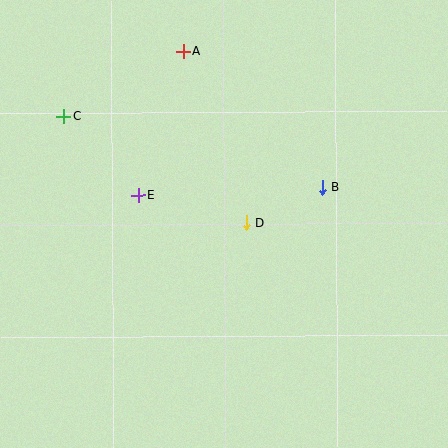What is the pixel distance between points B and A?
The distance between B and A is 194 pixels.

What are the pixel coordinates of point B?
Point B is at (322, 187).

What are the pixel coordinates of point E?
Point E is at (138, 195).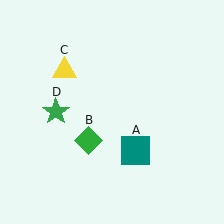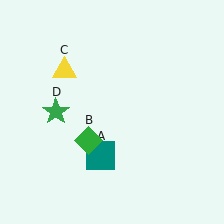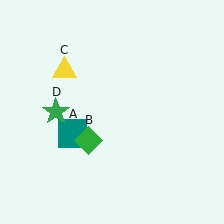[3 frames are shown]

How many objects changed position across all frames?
1 object changed position: teal square (object A).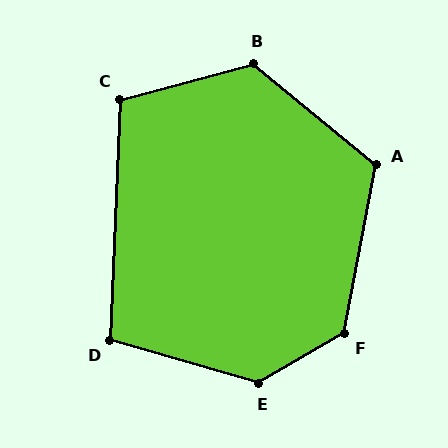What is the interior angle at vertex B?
Approximately 126 degrees (obtuse).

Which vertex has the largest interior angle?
E, at approximately 134 degrees.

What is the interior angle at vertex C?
Approximately 107 degrees (obtuse).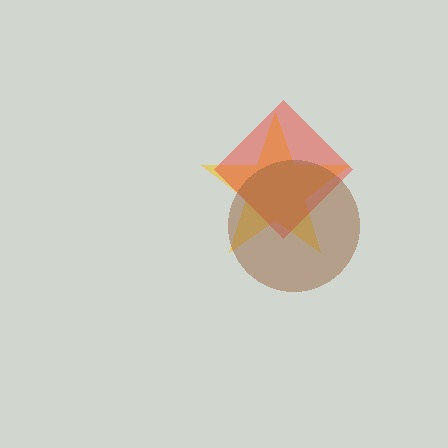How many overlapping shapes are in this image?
There are 3 overlapping shapes in the image.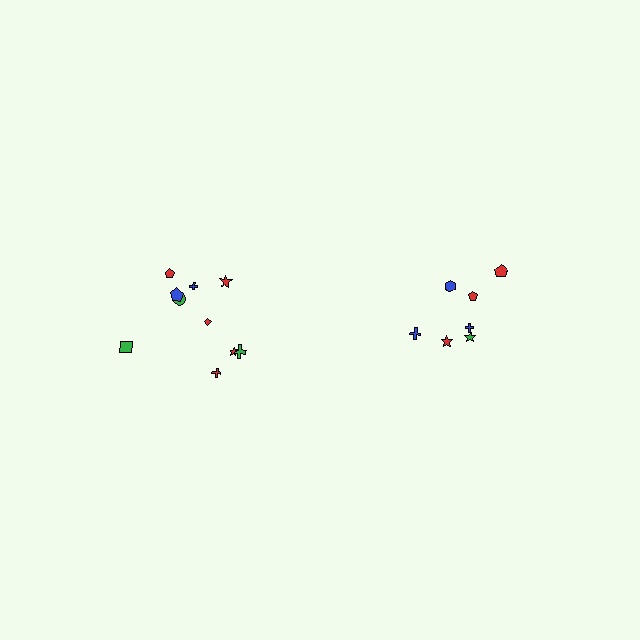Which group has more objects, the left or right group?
The left group.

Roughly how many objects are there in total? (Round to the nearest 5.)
Roughly 15 objects in total.